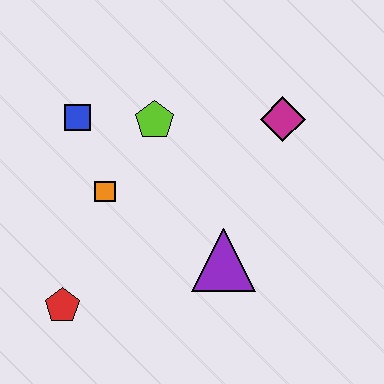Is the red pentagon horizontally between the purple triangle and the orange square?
No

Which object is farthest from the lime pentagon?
The red pentagon is farthest from the lime pentagon.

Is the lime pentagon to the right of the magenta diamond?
No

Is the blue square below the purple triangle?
No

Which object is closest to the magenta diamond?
The lime pentagon is closest to the magenta diamond.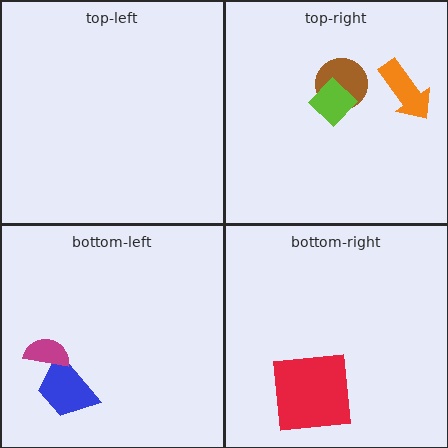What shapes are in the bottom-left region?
The blue trapezoid, the magenta semicircle.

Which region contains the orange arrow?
The top-right region.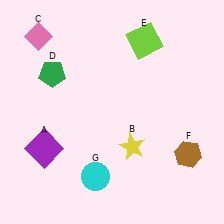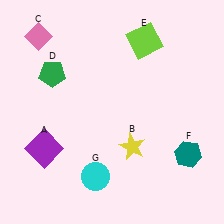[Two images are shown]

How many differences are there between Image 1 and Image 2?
There is 1 difference between the two images.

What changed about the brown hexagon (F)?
In Image 1, F is brown. In Image 2, it changed to teal.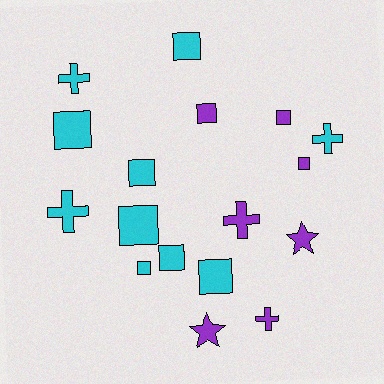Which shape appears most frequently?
Square, with 10 objects.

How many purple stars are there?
There are 2 purple stars.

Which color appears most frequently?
Cyan, with 10 objects.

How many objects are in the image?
There are 17 objects.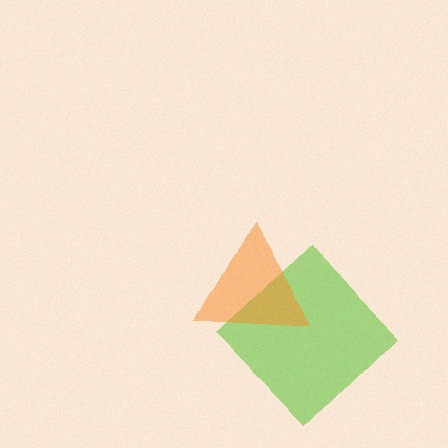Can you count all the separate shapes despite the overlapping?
Yes, there are 2 separate shapes.